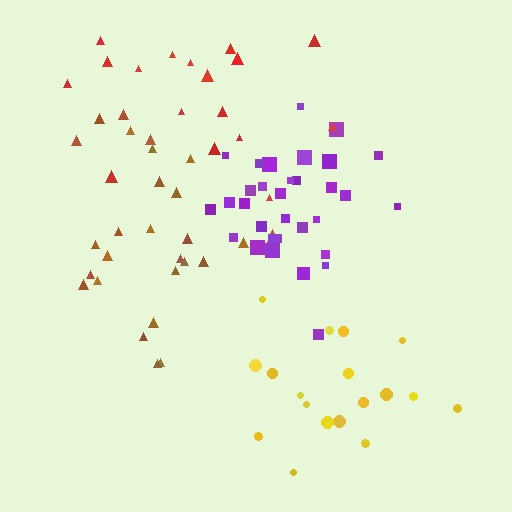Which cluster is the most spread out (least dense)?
Red.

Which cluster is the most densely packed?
Purple.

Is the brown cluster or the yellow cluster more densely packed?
Brown.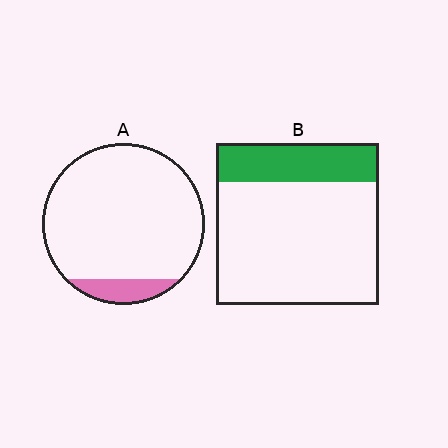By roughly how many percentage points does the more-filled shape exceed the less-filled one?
By roughly 15 percentage points (B over A).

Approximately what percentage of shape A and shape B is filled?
A is approximately 10% and B is approximately 25%.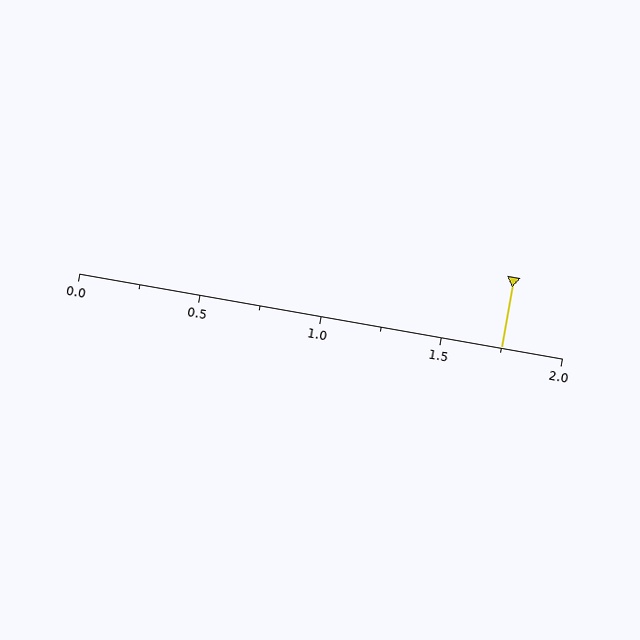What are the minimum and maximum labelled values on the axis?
The axis runs from 0.0 to 2.0.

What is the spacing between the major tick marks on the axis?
The major ticks are spaced 0.5 apart.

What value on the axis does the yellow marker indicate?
The marker indicates approximately 1.75.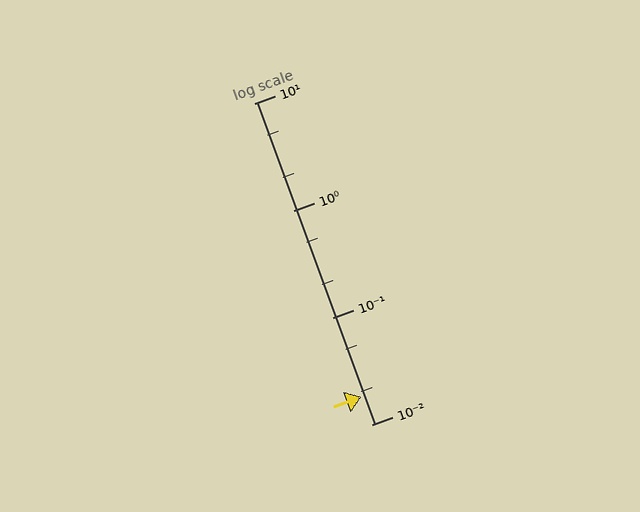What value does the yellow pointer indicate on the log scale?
The pointer indicates approximately 0.018.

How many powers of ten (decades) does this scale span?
The scale spans 3 decades, from 0.01 to 10.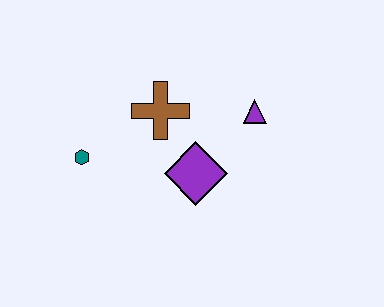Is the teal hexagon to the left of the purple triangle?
Yes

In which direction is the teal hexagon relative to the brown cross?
The teal hexagon is to the left of the brown cross.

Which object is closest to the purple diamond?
The brown cross is closest to the purple diamond.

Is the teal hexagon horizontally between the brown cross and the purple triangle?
No